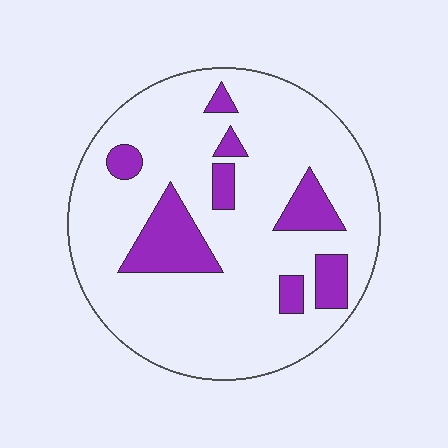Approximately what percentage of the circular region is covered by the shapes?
Approximately 20%.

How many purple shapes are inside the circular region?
8.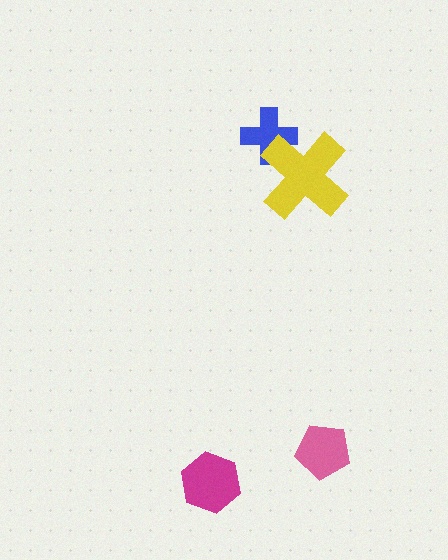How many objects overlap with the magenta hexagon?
0 objects overlap with the magenta hexagon.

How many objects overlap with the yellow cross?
1 object overlaps with the yellow cross.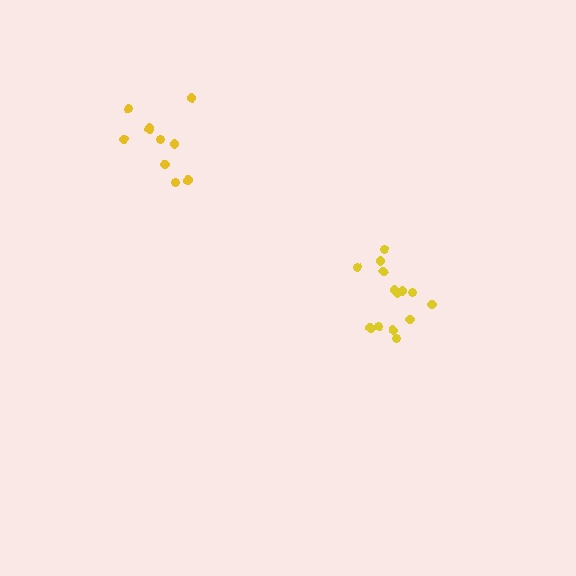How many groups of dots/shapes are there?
There are 2 groups.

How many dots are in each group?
Group 1: 14 dots, Group 2: 10 dots (24 total).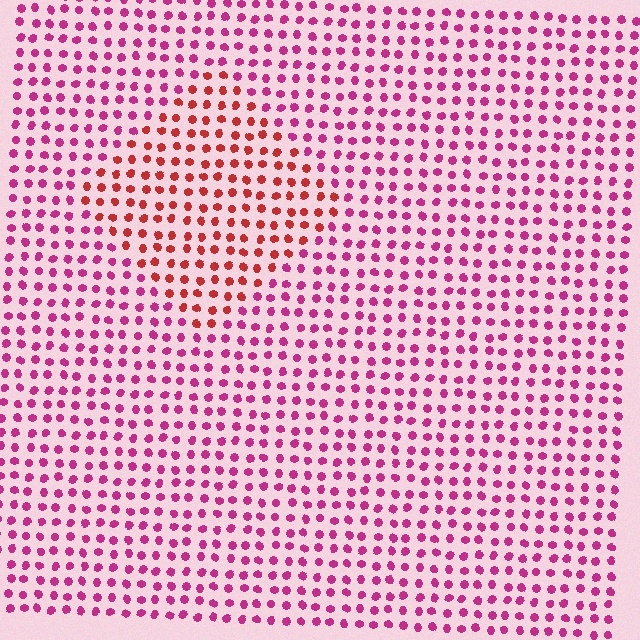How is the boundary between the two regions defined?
The boundary is defined purely by a slight shift in hue (about 37 degrees). Spacing, size, and orientation are identical on both sides.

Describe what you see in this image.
The image is filled with small magenta elements in a uniform arrangement. A diamond-shaped region is visible where the elements are tinted to a slightly different hue, forming a subtle color boundary.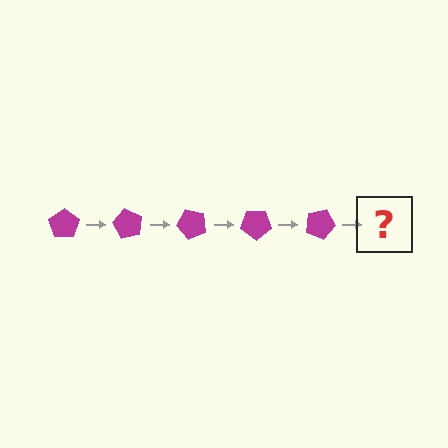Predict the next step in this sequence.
The next step is a magenta pentagon rotated 300 degrees.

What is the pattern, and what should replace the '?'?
The pattern is that the pentagon rotates 60 degrees each step. The '?' should be a magenta pentagon rotated 300 degrees.